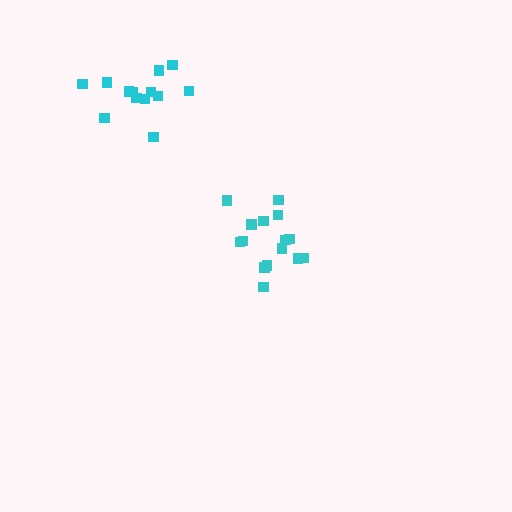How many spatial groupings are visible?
There are 2 spatial groupings.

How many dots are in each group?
Group 1: 15 dots, Group 2: 13 dots (28 total).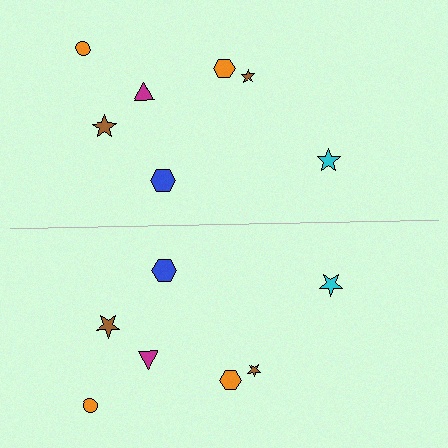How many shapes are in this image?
There are 14 shapes in this image.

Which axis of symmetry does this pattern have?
The pattern has a horizontal axis of symmetry running through the center of the image.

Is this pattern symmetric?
Yes, this pattern has bilateral (reflection) symmetry.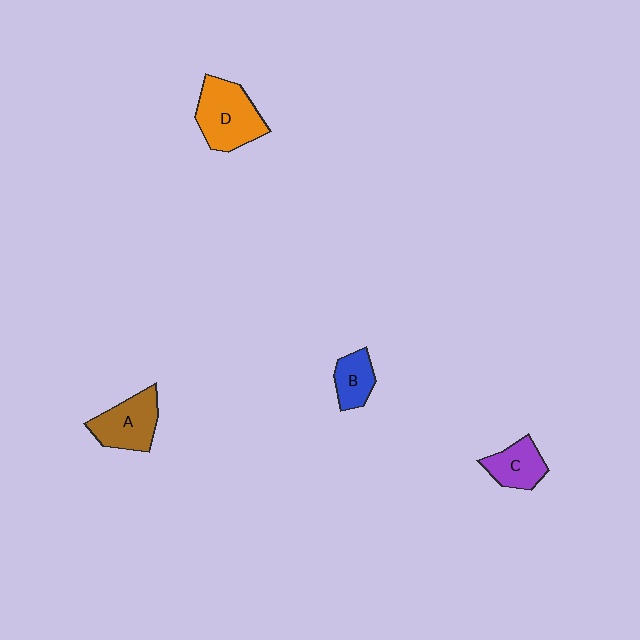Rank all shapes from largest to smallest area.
From largest to smallest: D (orange), A (brown), C (purple), B (blue).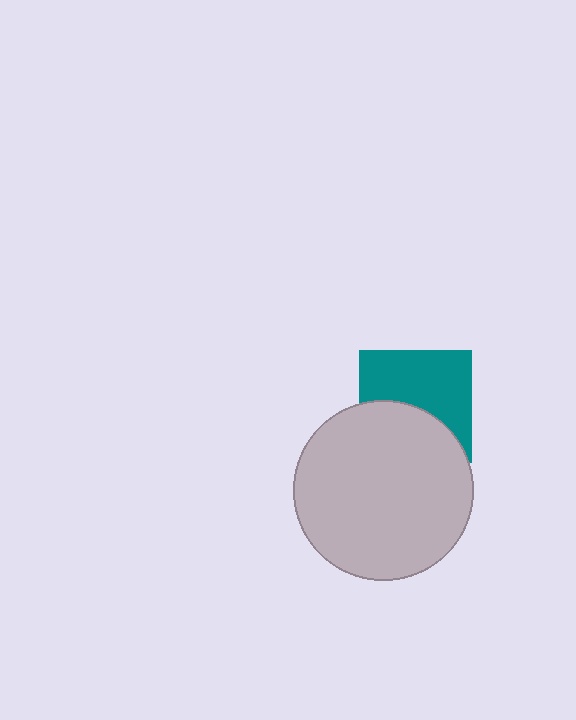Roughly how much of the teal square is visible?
About half of it is visible (roughly 57%).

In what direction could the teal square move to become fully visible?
The teal square could move up. That would shift it out from behind the light gray circle entirely.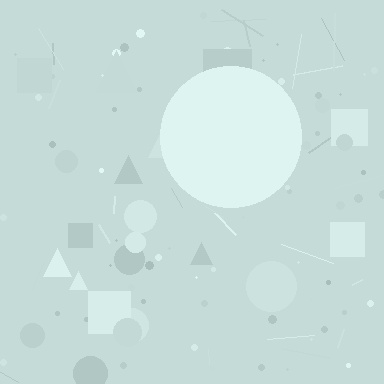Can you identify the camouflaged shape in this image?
The camouflaged shape is a circle.